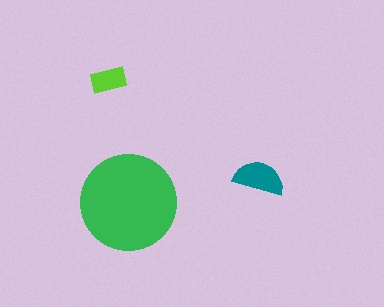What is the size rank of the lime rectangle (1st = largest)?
3rd.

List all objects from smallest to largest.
The lime rectangle, the teal semicircle, the green circle.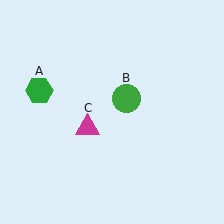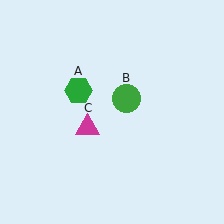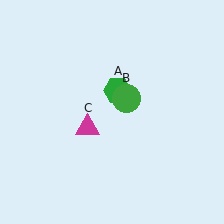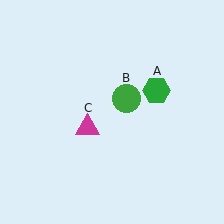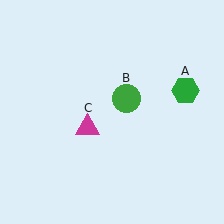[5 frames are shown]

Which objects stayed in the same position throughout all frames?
Green circle (object B) and magenta triangle (object C) remained stationary.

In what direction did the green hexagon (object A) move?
The green hexagon (object A) moved right.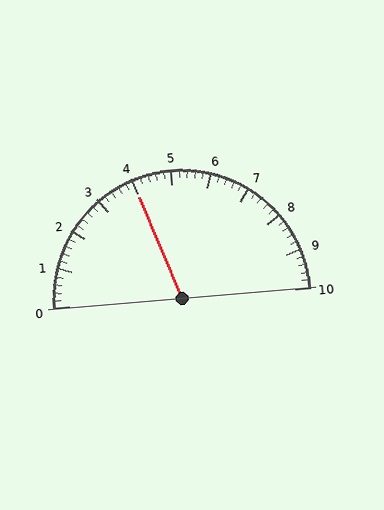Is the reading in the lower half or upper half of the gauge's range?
The reading is in the lower half of the range (0 to 10).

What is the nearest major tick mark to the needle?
The nearest major tick mark is 4.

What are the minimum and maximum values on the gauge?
The gauge ranges from 0 to 10.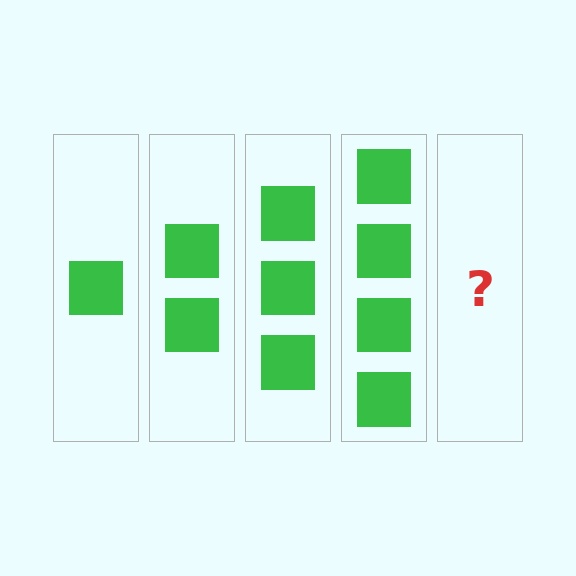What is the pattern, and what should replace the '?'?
The pattern is that each step adds one more square. The '?' should be 5 squares.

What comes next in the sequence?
The next element should be 5 squares.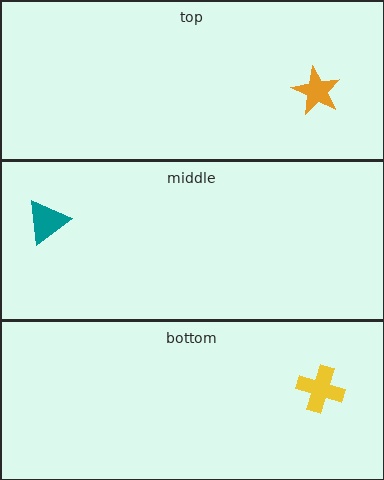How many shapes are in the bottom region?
1.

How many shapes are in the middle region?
1.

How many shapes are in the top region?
1.